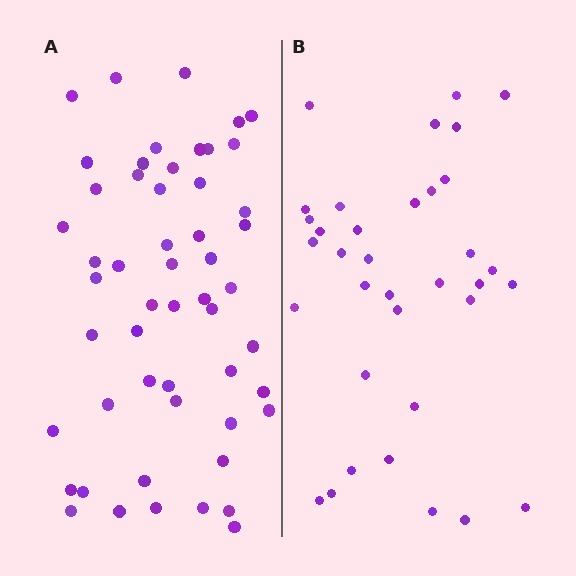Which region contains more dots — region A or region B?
Region A (the left region) has more dots.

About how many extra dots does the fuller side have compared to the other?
Region A has approximately 20 more dots than region B.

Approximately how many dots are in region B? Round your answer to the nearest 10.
About 40 dots. (The exact count is 35, which rounds to 40.)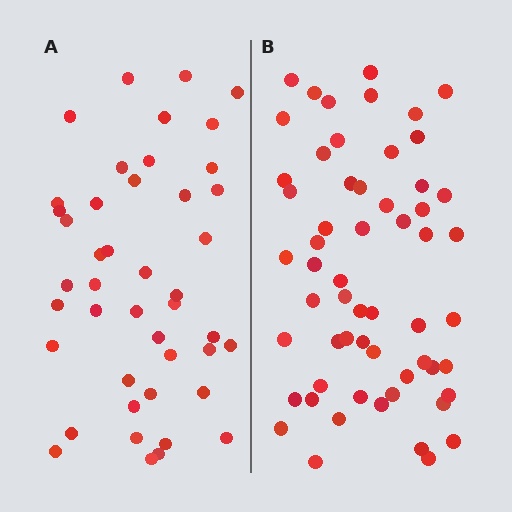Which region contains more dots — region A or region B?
Region B (the right region) has more dots.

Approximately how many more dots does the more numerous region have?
Region B has approximately 15 more dots than region A.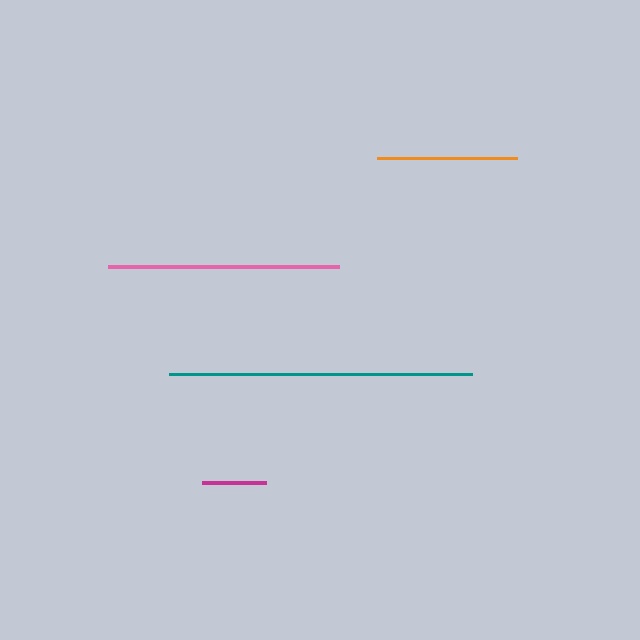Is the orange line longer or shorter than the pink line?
The pink line is longer than the orange line.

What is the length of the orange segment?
The orange segment is approximately 140 pixels long.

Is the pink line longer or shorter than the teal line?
The teal line is longer than the pink line.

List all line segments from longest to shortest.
From longest to shortest: teal, pink, orange, magenta.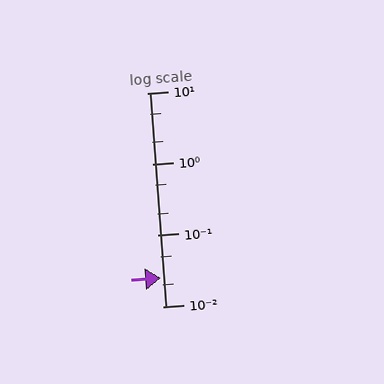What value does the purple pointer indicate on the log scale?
The pointer indicates approximately 0.025.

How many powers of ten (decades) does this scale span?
The scale spans 3 decades, from 0.01 to 10.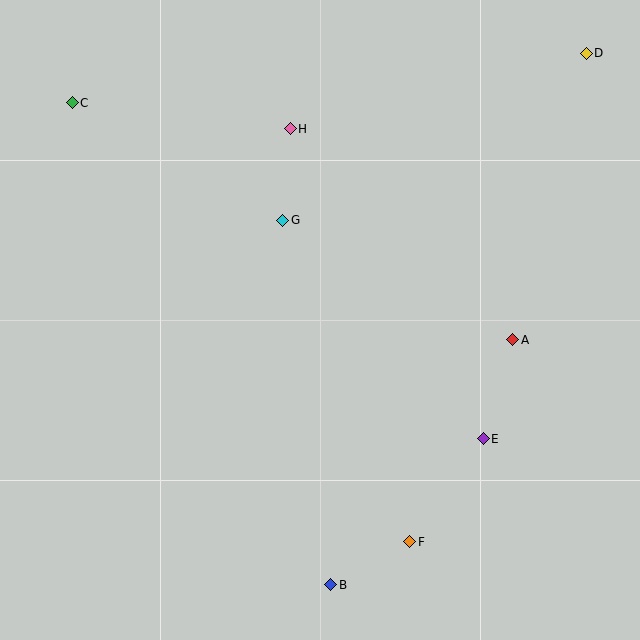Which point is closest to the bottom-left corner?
Point B is closest to the bottom-left corner.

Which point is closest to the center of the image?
Point G at (283, 220) is closest to the center.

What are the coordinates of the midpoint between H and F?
The midpoint between H and F is at (350, 335).